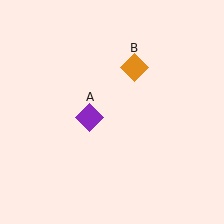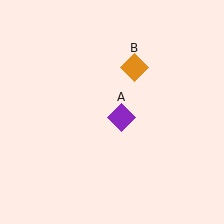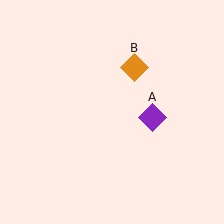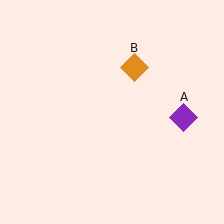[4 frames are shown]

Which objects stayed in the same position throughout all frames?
Orange diamond (object B) remained stationary.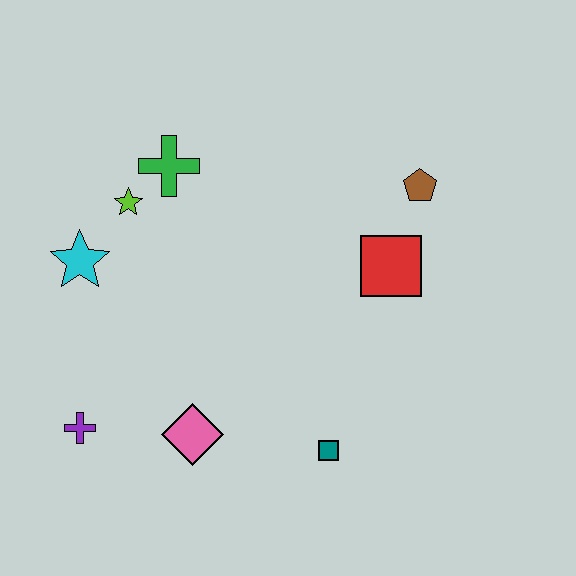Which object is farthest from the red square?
The purple cross is farthest from the red square.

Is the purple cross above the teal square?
Yes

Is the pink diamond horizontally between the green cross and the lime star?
No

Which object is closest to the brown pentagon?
The red square is closest to the brown pentagon.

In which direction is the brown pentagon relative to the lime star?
The brown pentagon is to the right of the lime star.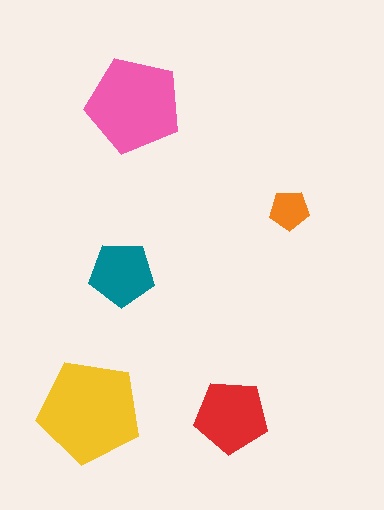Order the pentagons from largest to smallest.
the yellow one, the pink one, the red one, the teal one, the orange one.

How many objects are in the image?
There are 5 objects in the image.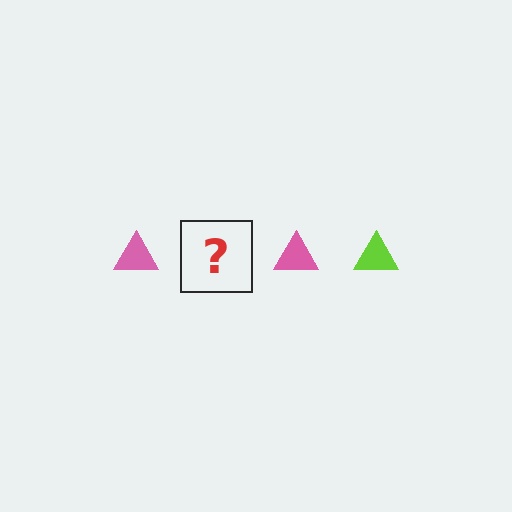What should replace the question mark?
The question mark should be replaced with a lime triangle.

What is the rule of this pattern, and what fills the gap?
The rule is that the pattern cycles through pink, lime triangles. The gap should be filled with a lime triangle.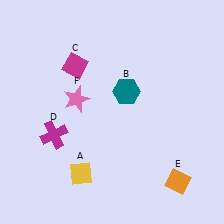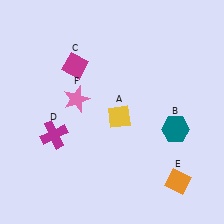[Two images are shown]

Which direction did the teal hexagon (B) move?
The teal hexagon (B) moved right.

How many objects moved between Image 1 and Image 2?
2 objects moved between the two images.